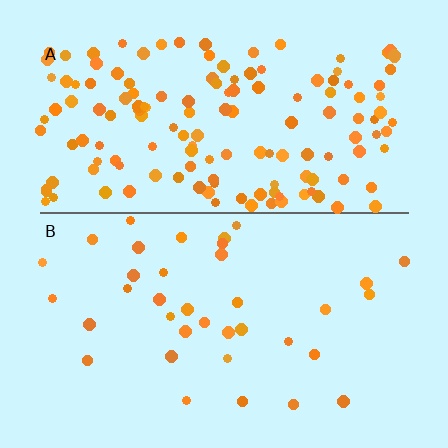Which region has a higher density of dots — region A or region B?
A (the top).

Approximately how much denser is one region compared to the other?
Approximately 4.0× — region A over region B.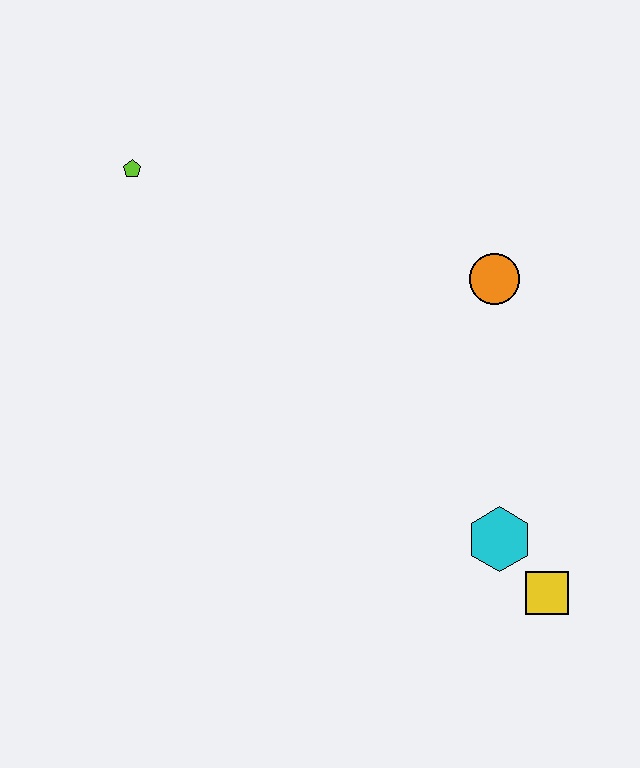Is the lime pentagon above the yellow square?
Yes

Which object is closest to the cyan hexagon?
The yellow square is closest to the cyan hexagon.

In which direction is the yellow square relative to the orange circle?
The yellow square is below the orange circle.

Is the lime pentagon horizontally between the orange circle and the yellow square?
No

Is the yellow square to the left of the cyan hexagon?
No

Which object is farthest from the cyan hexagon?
The lime pentagon is farthest from the cyan hexagon.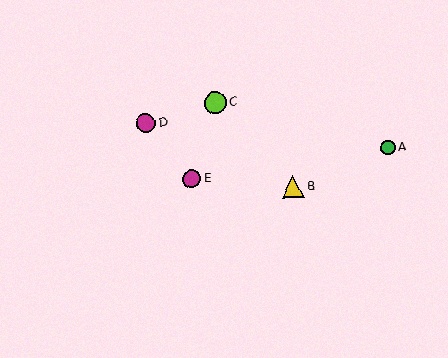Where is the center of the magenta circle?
The center of the magenta circle is at (146, 123).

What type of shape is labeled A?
Shape A is a green circle.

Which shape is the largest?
The yellow triangle (labeled B) is the largest.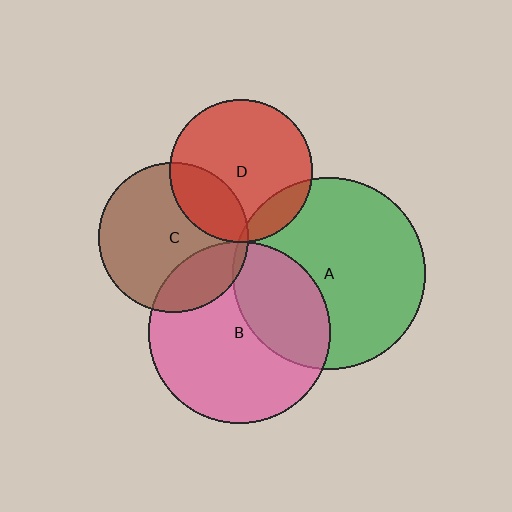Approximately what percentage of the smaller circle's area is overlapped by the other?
Approximately 5%.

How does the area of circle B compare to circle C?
Approximately 1.5 times.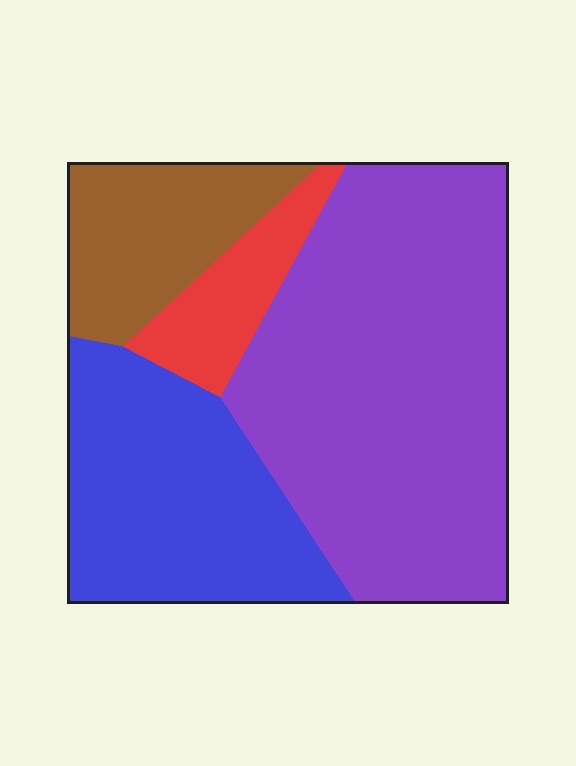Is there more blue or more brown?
Blue.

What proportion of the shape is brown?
Brown takes up about one eighth (1/8) of the shape.